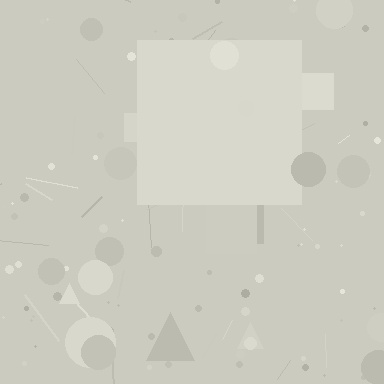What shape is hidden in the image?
A square is hidden in the image.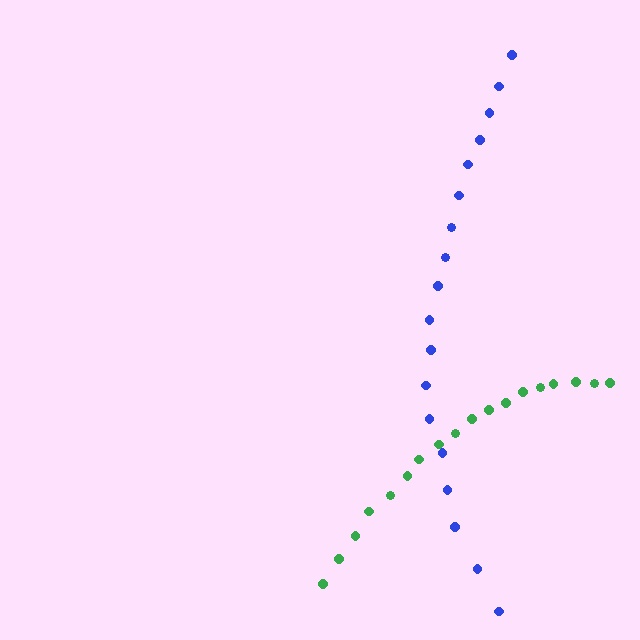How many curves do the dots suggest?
There are 2 distinct paths.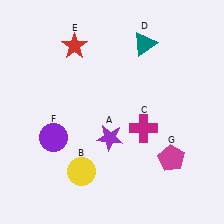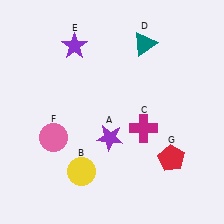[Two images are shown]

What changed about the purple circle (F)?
In Image 1, F is purple. In Image 2, it changed to pink.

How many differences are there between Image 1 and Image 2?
There are 3 differences between the two images.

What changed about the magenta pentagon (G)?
In Image 1, G is magenta. In Image 2, it changed to red.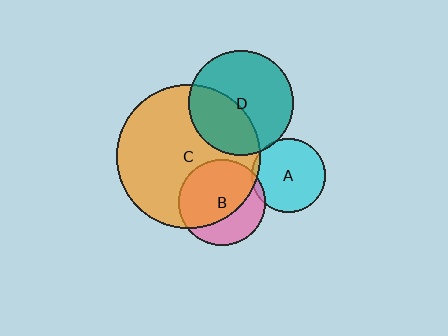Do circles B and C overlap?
Yes.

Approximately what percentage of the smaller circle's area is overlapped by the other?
Approximately 65%.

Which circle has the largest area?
Circle C (orange).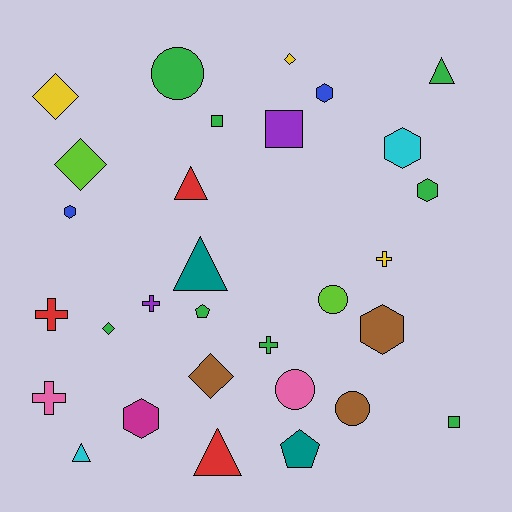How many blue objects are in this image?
There are 2 blue objects.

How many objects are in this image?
There are 30 objects.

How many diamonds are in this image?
There are 5 diamonds.